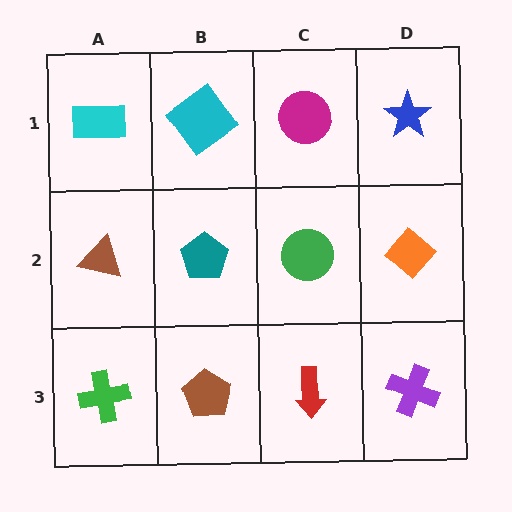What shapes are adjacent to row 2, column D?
A blue star (row 1, column D), a purple cross (row 3, column D), a green circle (row 2, column C).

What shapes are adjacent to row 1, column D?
An orange diamond (row 2, column D), a magenta circle (row 1, column C).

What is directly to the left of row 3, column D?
A red arrow.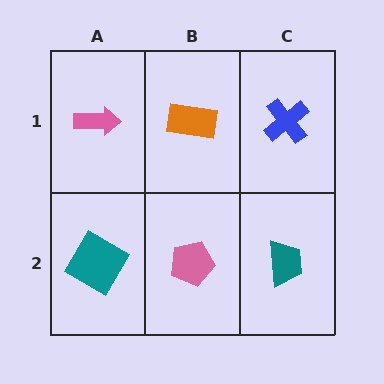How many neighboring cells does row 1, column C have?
2.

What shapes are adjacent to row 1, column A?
A teal diamond (row 2, column A), an orange rectangle (row 1, column B).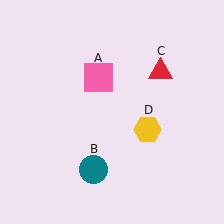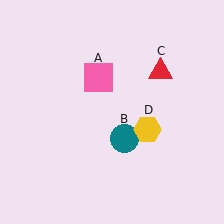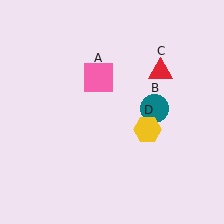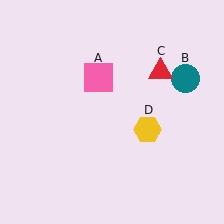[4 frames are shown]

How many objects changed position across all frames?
1 object changed position: teal circle (object B).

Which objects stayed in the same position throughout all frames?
Pink square (object A) and red triangle (object C) and yellow hexagon (object D) remained stationary.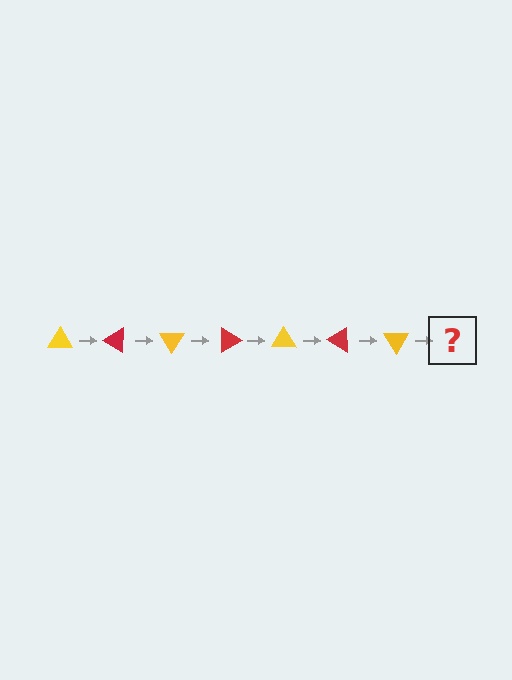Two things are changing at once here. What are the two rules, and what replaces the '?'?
The two rules are that it rotates 30 degrees each step and the color cycles through yellow and red. The '?' should be a red triangle, rotated 210 degrees from the start.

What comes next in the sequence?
The next element should be a red triangle, rotated 210 degrees from the start.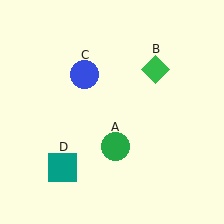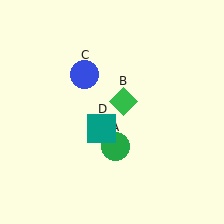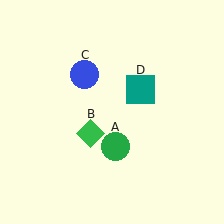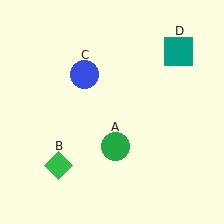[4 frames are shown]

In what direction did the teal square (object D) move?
The teal square (object D) moved up and to the right.